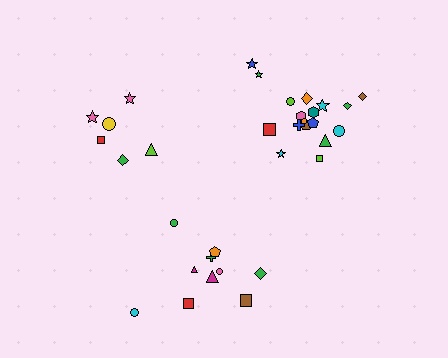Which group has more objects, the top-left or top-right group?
The top-right group.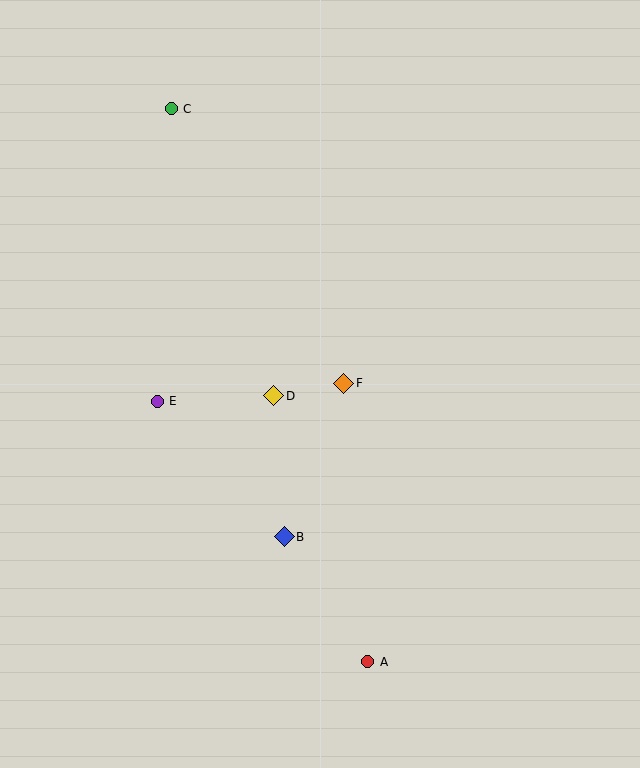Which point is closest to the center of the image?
Point F at (344, 383) is closest to the center.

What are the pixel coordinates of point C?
Point C is at (171, 109).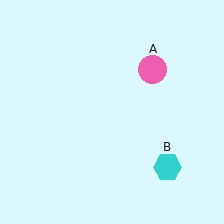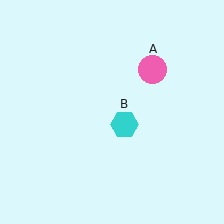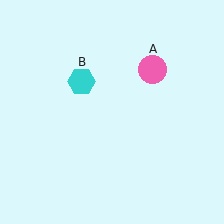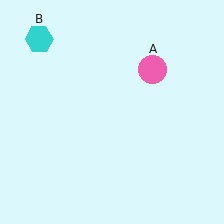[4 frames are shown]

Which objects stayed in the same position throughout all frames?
Pink circle (object A) remained stationary.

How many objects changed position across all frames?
1 object changed position: cyan hexagon (object B).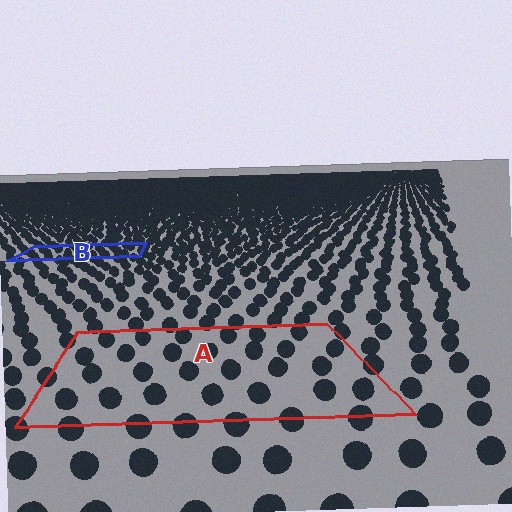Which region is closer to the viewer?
Region A is closer. The texture elements there are larger and more spread out.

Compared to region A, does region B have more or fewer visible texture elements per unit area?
Region B has more texture elements per unit area — they are packed more densely because it is farther away.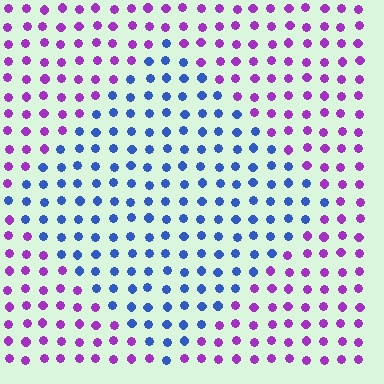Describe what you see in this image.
The image is filled with small purple elements in a uniform arrangement. A diamond-shaped region is visible where the elements are tinted to a slightly different hue, forming a subtle color boundary.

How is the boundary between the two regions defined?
The boundary is defined purely by a slight shift in hue (about 65 degrees). Spacing, size, and orientation are identical on both sides.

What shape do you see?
I see a diamond.